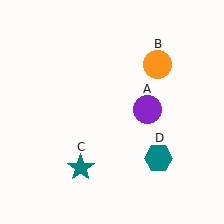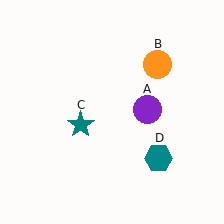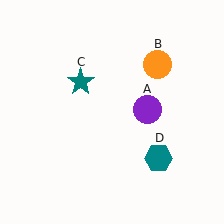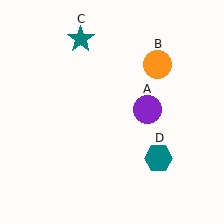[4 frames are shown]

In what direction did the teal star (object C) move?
The teal star (object C) moved up.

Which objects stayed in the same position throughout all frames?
Purple circle (object A) and orange circle (object B) and teal hexagon (object D) remained stationary.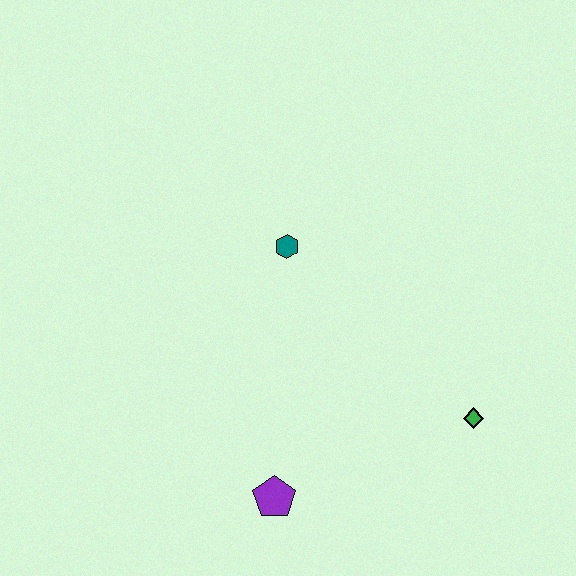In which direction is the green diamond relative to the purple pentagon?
The green diamond is to the right of the purple pentagon.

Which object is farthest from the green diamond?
The teal hexagon is farthest from the green diamond.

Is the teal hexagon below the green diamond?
No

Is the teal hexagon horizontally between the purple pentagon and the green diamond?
Yes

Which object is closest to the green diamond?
The purple pentagon is closest to the green diamond.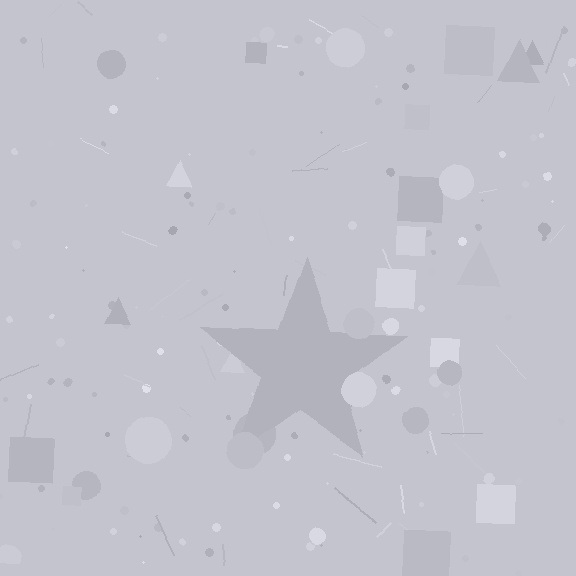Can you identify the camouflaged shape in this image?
The camouflaged shape is a star.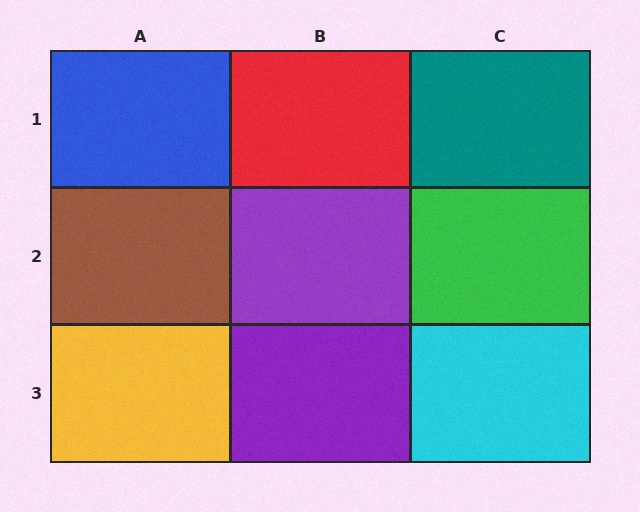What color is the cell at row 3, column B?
Purple.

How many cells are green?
1 cell is green.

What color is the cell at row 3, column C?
Cyan.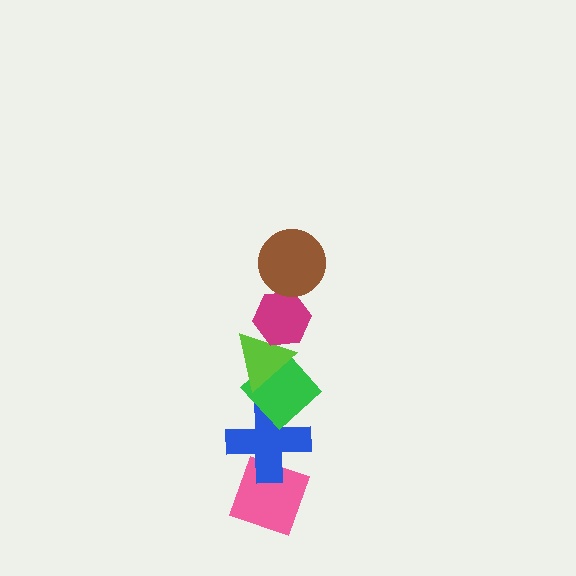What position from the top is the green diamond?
The green diamond is 4th from the top.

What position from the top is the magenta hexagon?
The magenta hexagon is 2nd from the top.